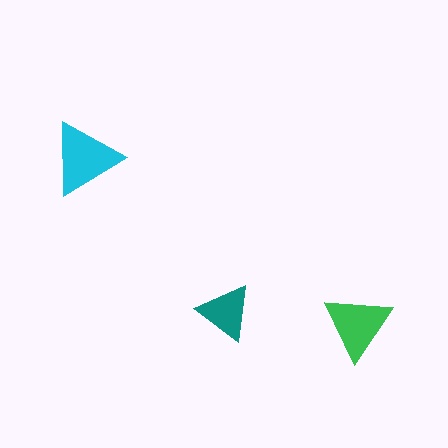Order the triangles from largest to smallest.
the cyan one, the green one, the teal one.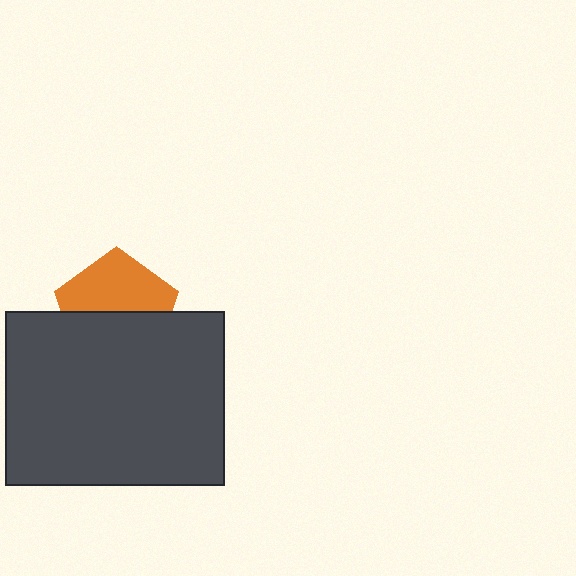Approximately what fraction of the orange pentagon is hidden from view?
Roughly 49% of the orange pentagon is hidden behind the dark gray rectangle.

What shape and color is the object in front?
The object in front is a dark gray rectangle.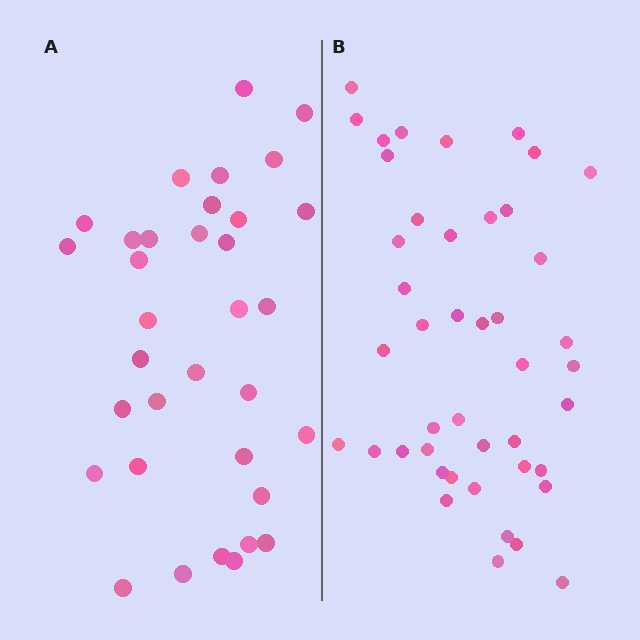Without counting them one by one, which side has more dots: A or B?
Region B (the right region) has more dots.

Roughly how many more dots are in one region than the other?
Region B has roughly 10 or so more dots than region A.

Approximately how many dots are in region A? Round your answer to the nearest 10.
About 30 dots. (The exact count is 34, which rounds to 30.)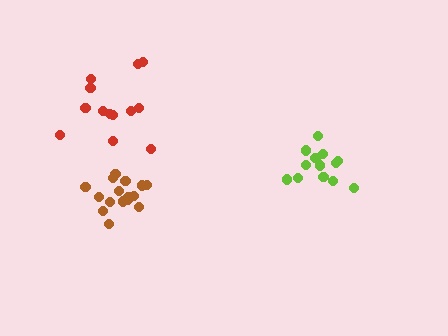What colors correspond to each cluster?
The clusters are colored: brown, lime, red.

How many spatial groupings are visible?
There are 3 spatial groupings.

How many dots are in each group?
Group 1: 16 dots, Group 2: 13 dots, Group 3: 13 dots (42 total).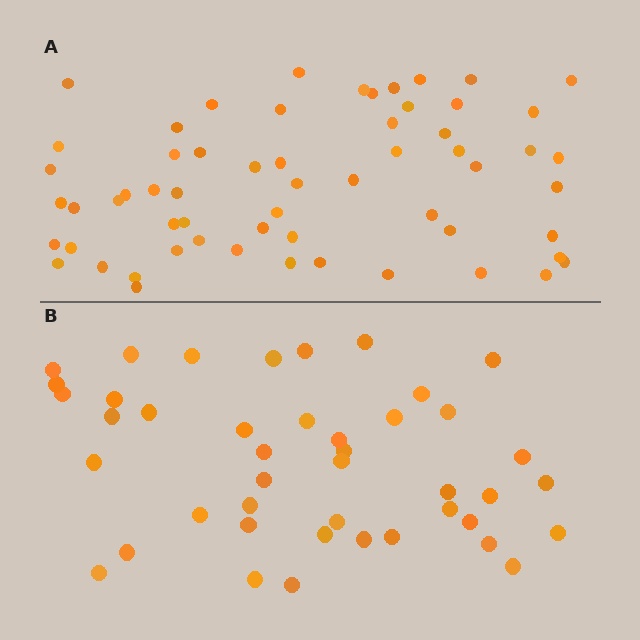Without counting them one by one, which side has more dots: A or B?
Region A (the top region) has more dots.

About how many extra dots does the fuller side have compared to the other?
Region A has approximately 15 more dots than region B.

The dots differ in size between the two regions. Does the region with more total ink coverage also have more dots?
No. Region B has more total ink coverage because its dots are larger, but region A actually contains more individual dots. Total area can be misleading — the number of items is what matters here.